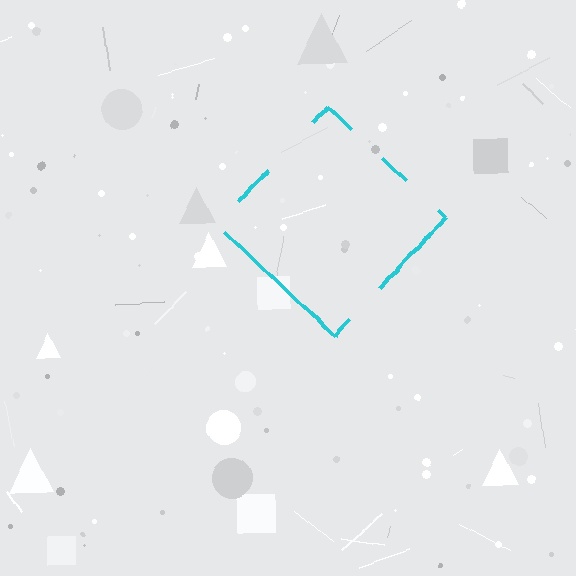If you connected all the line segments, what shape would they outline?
They would outline a diamond.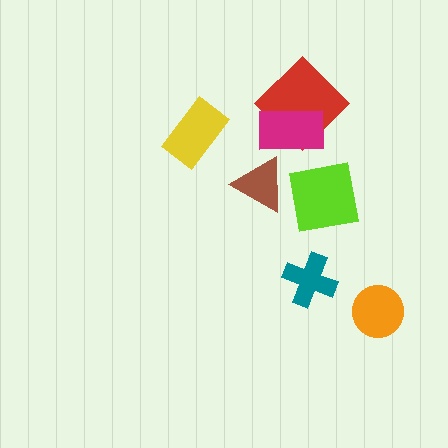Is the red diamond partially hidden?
Yes, it is partially covered by another shape.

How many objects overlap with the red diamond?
1 object overlaps with the red diamond.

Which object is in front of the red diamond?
The magenta rectangle is in front of the red diamond.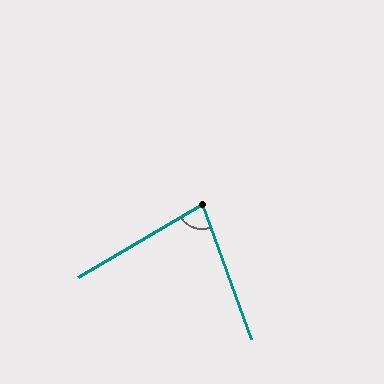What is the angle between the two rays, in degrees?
Approximately 79 degrees.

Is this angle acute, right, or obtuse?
It is acute.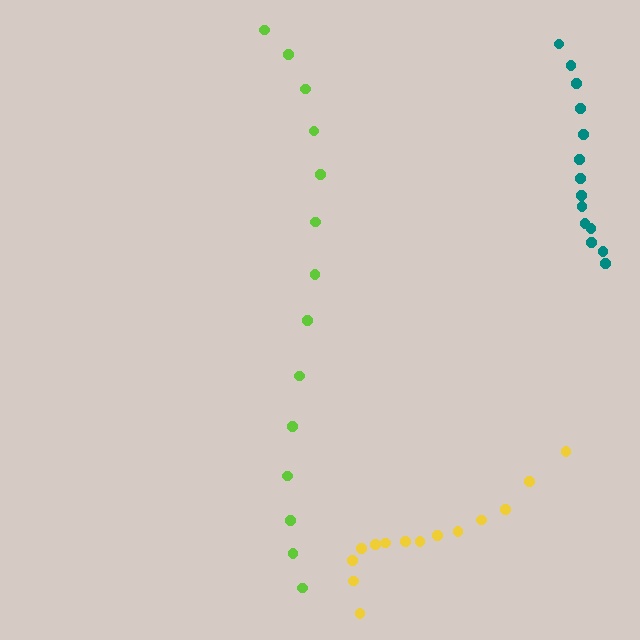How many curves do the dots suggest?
There are 3 distinct paths.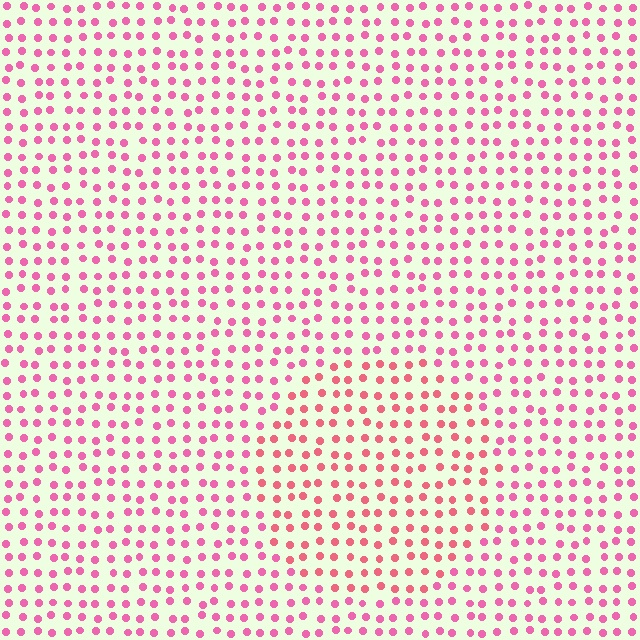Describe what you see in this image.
The image is filled with small pink elements in a uniform arrangement. A circle-shaped region is visible where the elements are tinted to a slightly different hue, forming a subtle color boundary.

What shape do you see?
I see a circle.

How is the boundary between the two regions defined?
The boundary is defined purely by a slight shift in hue (about 21 degrees). Spacing, size, and orientation are identical on both sides.